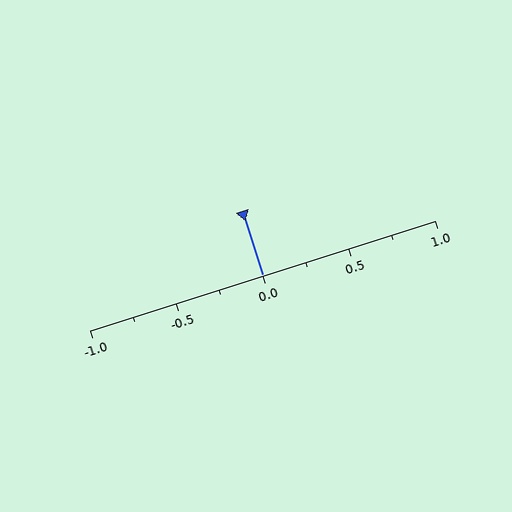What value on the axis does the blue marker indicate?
The marker indicates approximately 0.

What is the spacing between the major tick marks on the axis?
The major ticks are spaced 0.5 apart.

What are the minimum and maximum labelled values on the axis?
The axis runs from -1.0 to 1.0.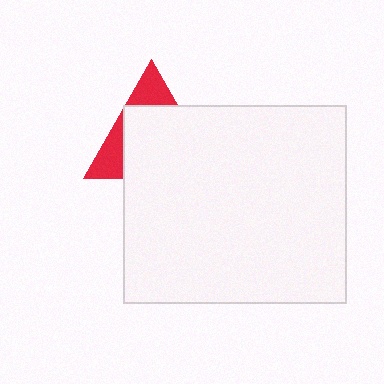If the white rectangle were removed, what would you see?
You would see the complete red triangle.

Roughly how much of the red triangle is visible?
A small part of it is visible (roughly 33%).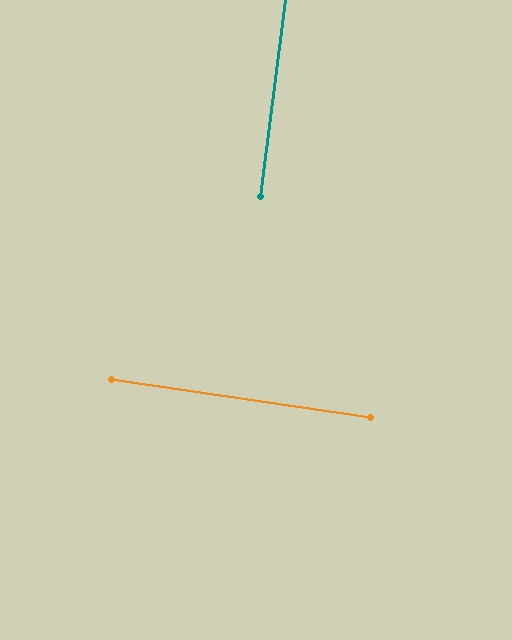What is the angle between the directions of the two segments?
Approximately 89 degrees.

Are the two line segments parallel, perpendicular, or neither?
Perpendicular — they meet at approximately 89°.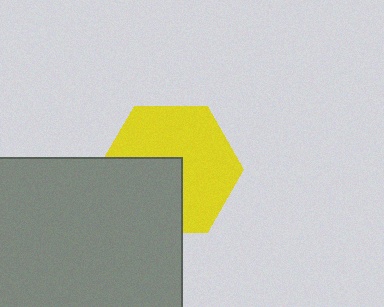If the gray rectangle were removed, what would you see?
You would see the complete yellow hexagon.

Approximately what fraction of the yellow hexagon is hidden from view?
Roughly 38% of the yellow hexagon is hidden behind the gray rectangle.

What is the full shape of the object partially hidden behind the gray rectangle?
The partially hidden object is a yellow hexagon.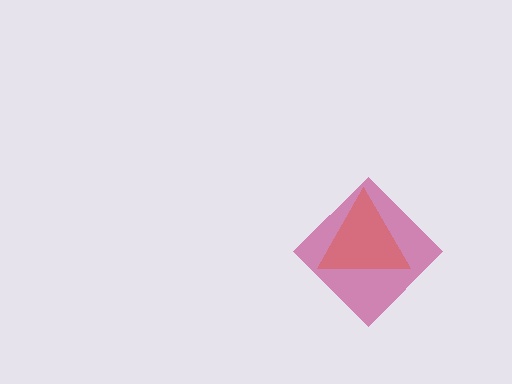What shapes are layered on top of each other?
The layered shapes are: an orange triangle, a magenta diamond.